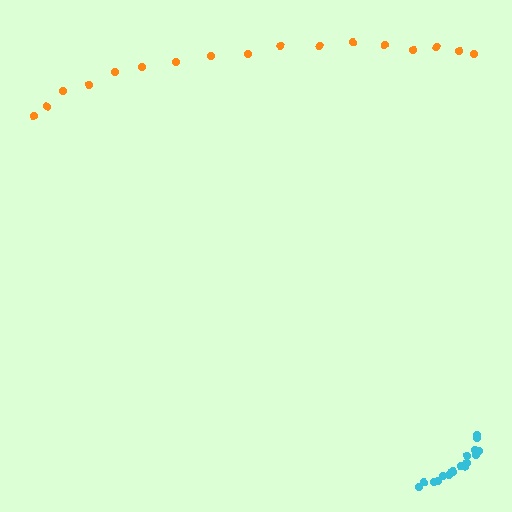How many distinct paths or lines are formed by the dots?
There are 2 distinct paths.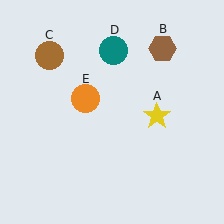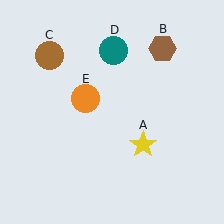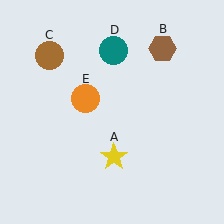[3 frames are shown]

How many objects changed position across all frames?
1 object changed position: yellow star (object A).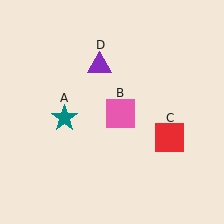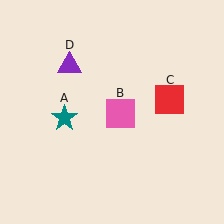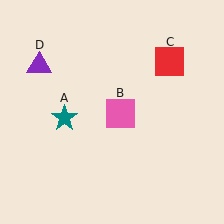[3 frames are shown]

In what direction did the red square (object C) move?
The red square (object C) moved up.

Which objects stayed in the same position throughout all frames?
Teal star (object A) and pink square (object B) remained stationary.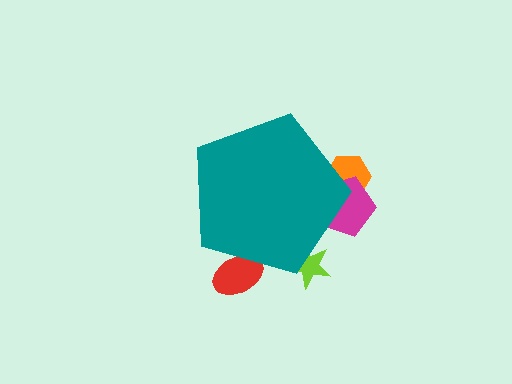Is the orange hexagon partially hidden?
Yes, the orange hexagon is partially hidden behind the teal pentagon.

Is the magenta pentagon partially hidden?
Yes, the magenta pentagon is partially hidden behind the teal pentagon.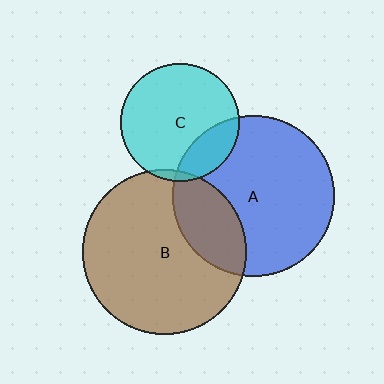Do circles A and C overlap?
Yes.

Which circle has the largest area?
Circle B (brown).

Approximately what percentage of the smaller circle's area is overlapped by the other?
Approximately 20%.